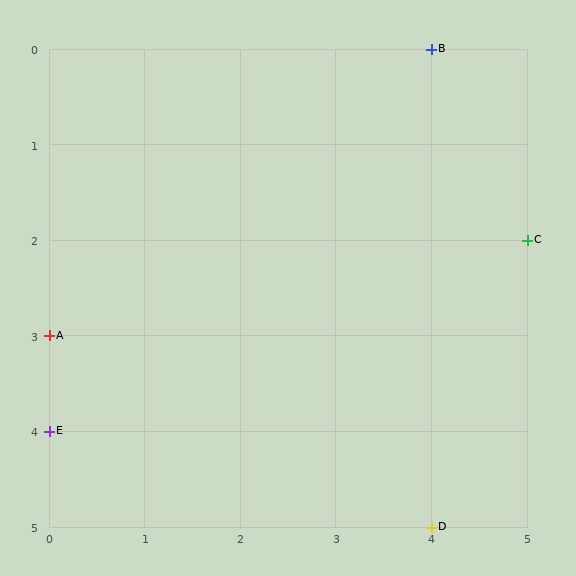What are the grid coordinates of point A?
Point A is at grid coordinates (0, 3).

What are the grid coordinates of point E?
Point E is at grid coordinates (0, 4).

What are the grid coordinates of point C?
Point C is at grid coordinates (5, 2).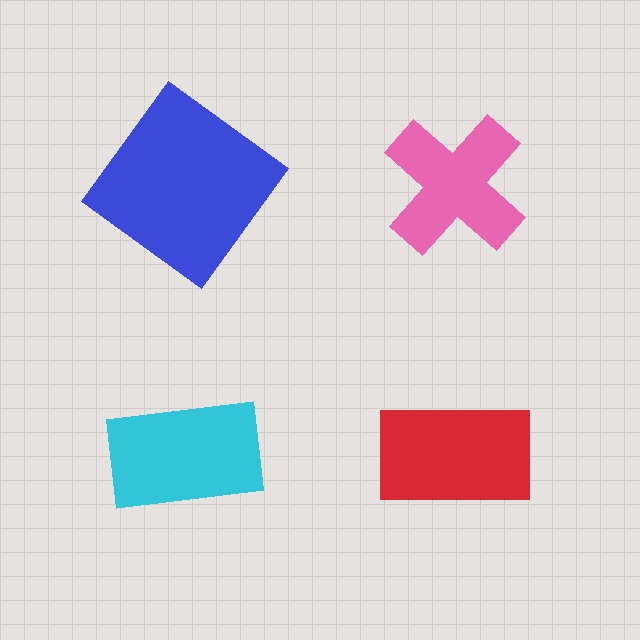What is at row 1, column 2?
A pink cross.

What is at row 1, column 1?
A blue diamond.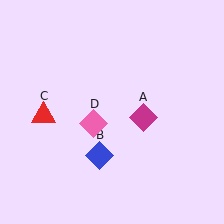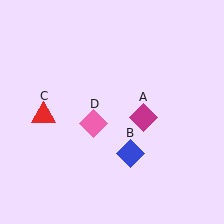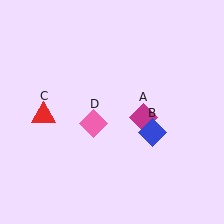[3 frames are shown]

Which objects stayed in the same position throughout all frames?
Magenta diamond (object A) and red triangle (object C) and pink diamond (object D) remained stationary.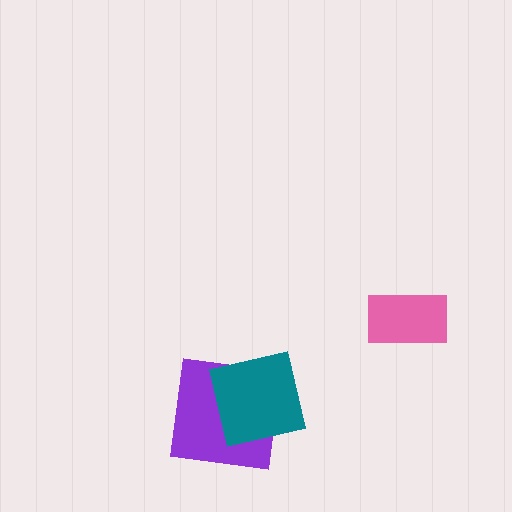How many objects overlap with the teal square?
1 object overlaps with the teal square.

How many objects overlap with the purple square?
1 object overlaps with the purple square.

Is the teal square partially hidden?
No, no other shape covers it.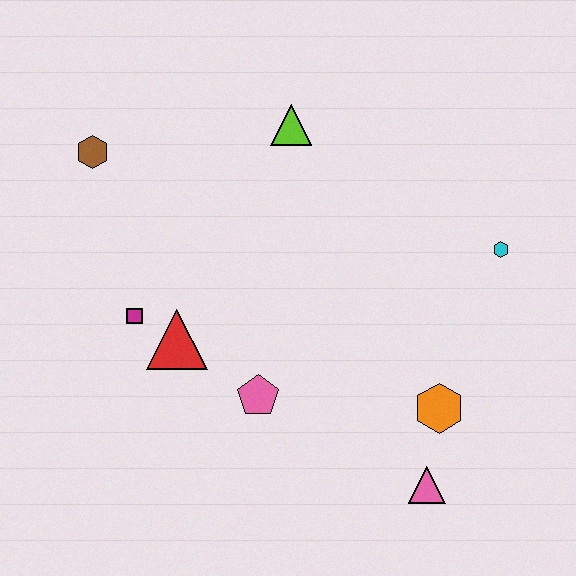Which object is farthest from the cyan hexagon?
The brown hexagon is farthest from the cyan hexagon.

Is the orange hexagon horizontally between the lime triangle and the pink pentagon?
No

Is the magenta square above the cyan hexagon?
No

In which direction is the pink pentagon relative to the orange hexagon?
The pink pentagon is to the left of the orange hexagon.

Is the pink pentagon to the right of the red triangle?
Yes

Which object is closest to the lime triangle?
The brown hexagon is closest to the lime triangle.